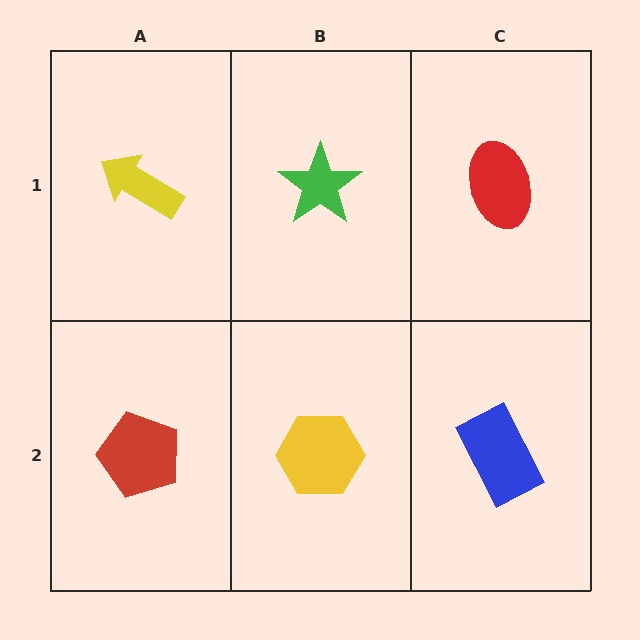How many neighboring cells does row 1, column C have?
2.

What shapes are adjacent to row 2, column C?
A red ellipse (row 1, column C), a yellow hexagon (row 2, column B).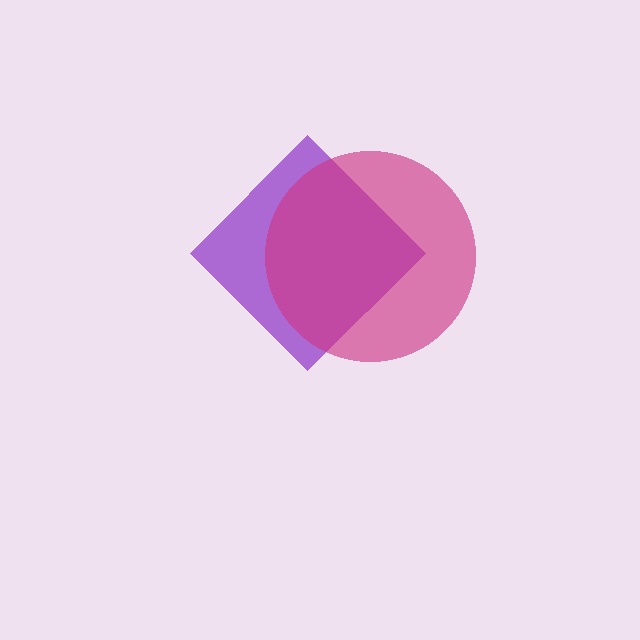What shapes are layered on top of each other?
The layered shapes are: a purple diamond, a magenta circle.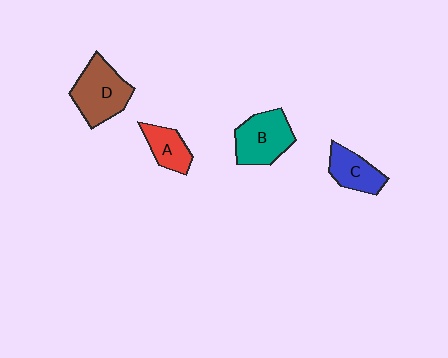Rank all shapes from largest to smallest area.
From largest to smallest: D (brown), B (teal), C (blue), A (red).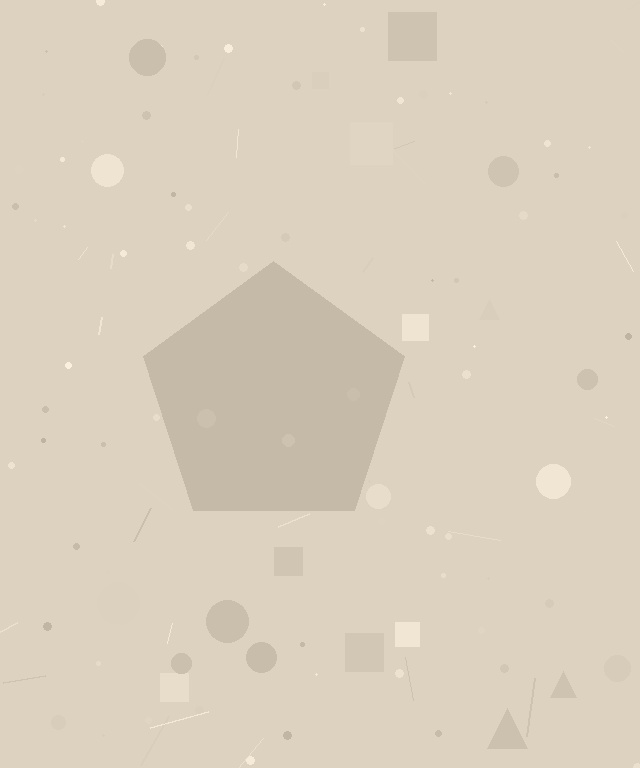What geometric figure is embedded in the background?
A pentagon is embedded in the background.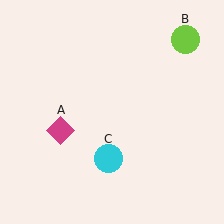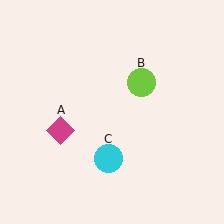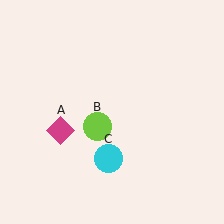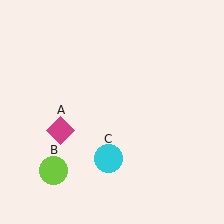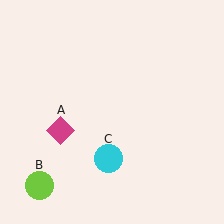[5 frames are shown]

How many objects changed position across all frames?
1 object changed position: lime circle (object B).